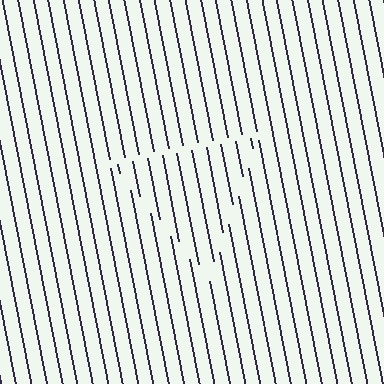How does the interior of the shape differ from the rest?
The interior of the shape contains the same grating, shifted by half a period — the contour is defined by the phase discontinuity where line-ends from the inner and outer gratings abut.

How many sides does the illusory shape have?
3 sides — the line-ends trace a triangle.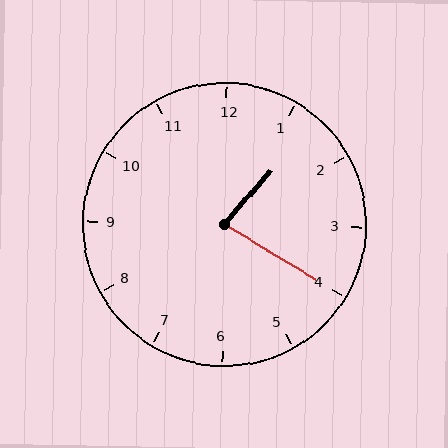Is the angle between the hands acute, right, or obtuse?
It is acute.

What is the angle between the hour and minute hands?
Approximately 80 degrees.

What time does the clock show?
1:20.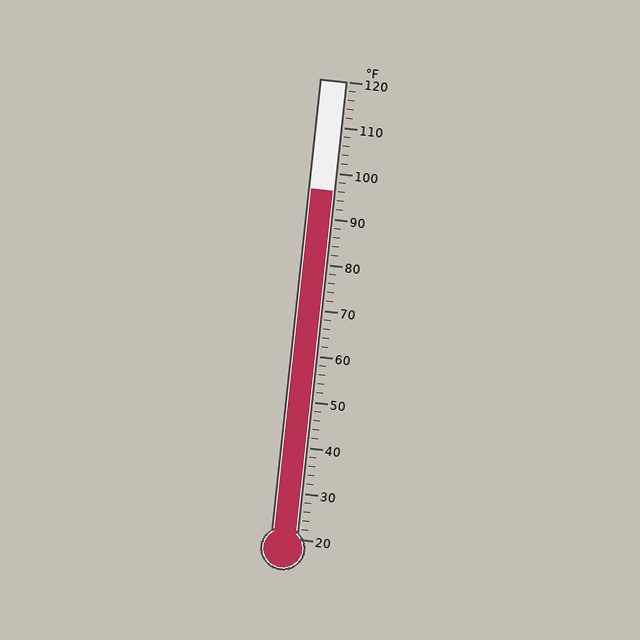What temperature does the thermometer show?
The thermometer shows approximately 96°F.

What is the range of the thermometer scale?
The thermometer scale ranges from 20°F to 120°F.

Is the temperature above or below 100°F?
The temperature is below 100°F.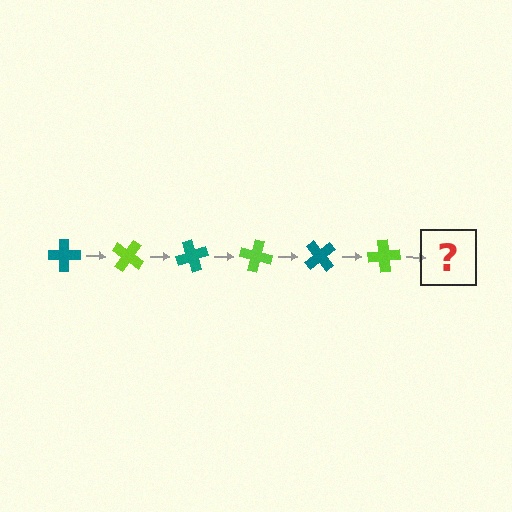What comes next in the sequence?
The next element should be a teal cross, rotated 210 degrees from the start.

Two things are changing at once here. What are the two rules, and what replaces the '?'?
The two rules are that it rotates 35 degrees each step and the color cycles through teal and lime. The '?' should be a teal cross, rotated 210 degrees from the start.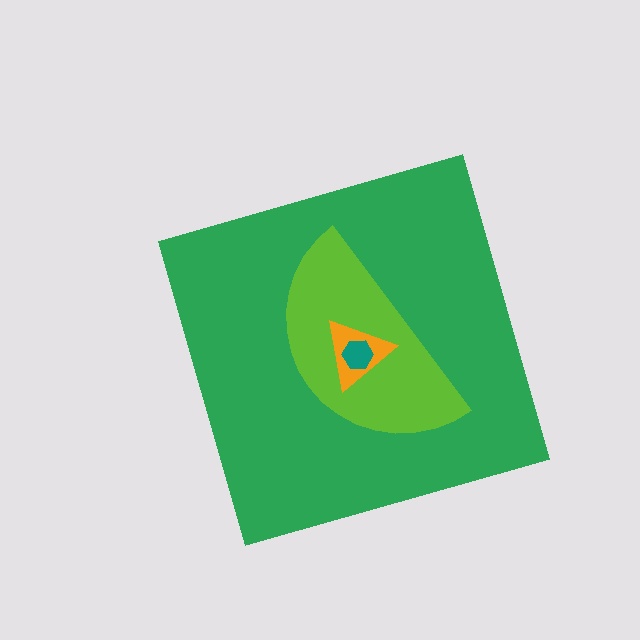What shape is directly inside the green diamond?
The lime semicircle.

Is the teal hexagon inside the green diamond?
Yes.